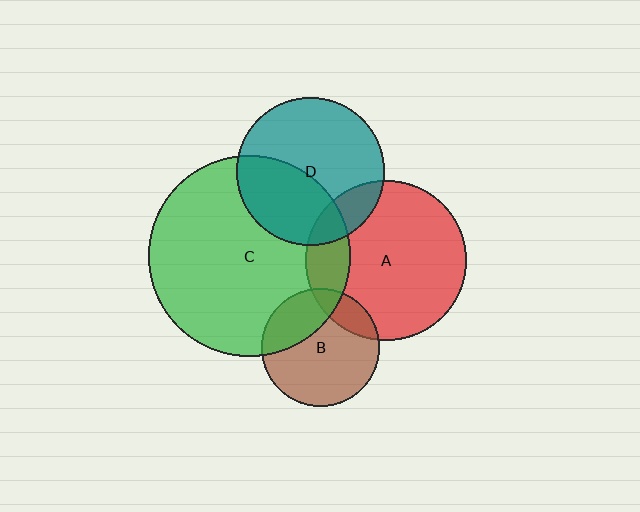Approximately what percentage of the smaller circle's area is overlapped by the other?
Approximately 15%.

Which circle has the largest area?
Circle C (green).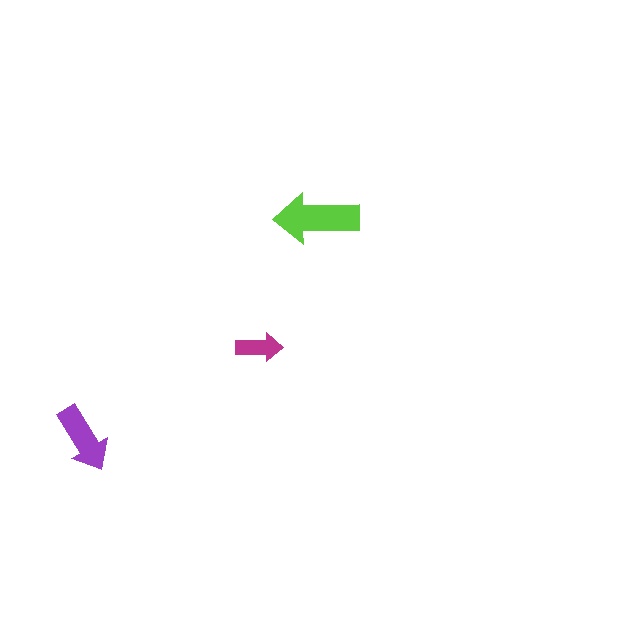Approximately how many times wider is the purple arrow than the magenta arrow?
About 1.5 times wider.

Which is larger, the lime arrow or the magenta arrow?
The lime one.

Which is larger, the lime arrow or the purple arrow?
The lime one.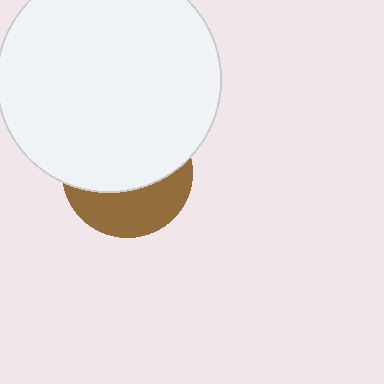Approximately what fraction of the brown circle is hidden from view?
Roughly 61% of the brown circle is hidden behind the white circle.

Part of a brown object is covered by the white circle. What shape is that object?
It is a circle.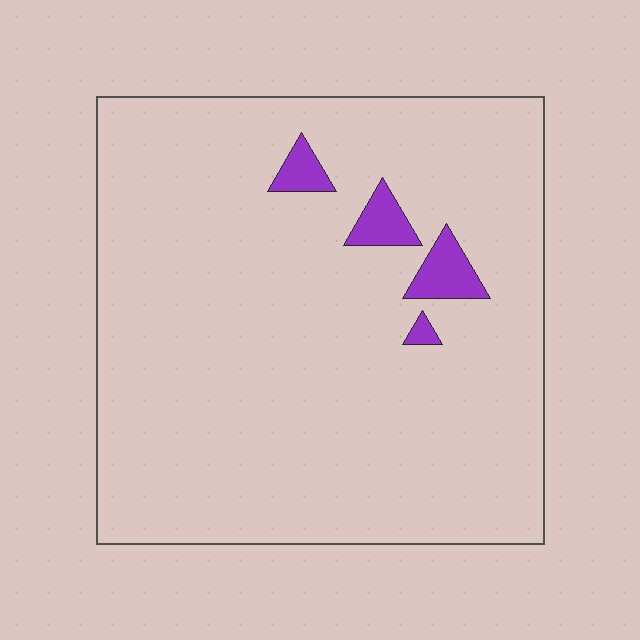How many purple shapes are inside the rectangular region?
4.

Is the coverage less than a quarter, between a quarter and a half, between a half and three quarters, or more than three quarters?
Less than a quarter.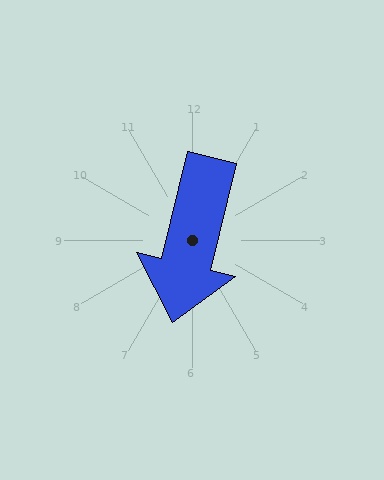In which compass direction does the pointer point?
South.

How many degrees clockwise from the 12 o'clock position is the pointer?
Approximately 194 degrees.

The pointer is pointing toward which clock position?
Roughly 6 o'clock.